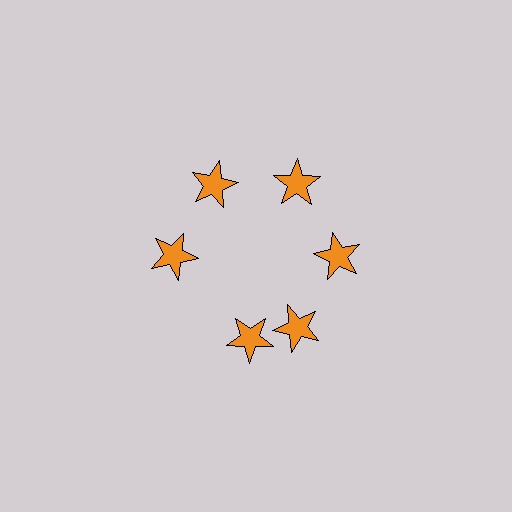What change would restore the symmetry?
The symmetry would be restored by rotating it back into even spacing with its neighbors so that all 6 stars sit at equal angles and equal distance from the center.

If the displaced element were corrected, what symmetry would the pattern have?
It would have 6-fold rotational symmetry — the pattern would map onto itself every 60 degrees.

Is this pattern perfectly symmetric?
No. The 6 orange stars are arranged in a ring, but one element near the 7 o'clock position is rotated out of alignment along the ring, breaking the 6-fold rotational symmetry.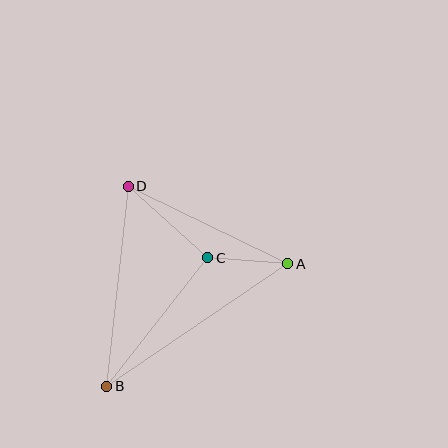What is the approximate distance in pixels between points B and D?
The distance between B and D is approximately 201 pixels.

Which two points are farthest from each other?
Points A and B are farthest from each other.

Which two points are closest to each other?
Points A and C are closest to each other.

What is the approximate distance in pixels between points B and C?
The distance between B and C is approximately 163 pixels.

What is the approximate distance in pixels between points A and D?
The distance between A and D is approximately 177 pixels.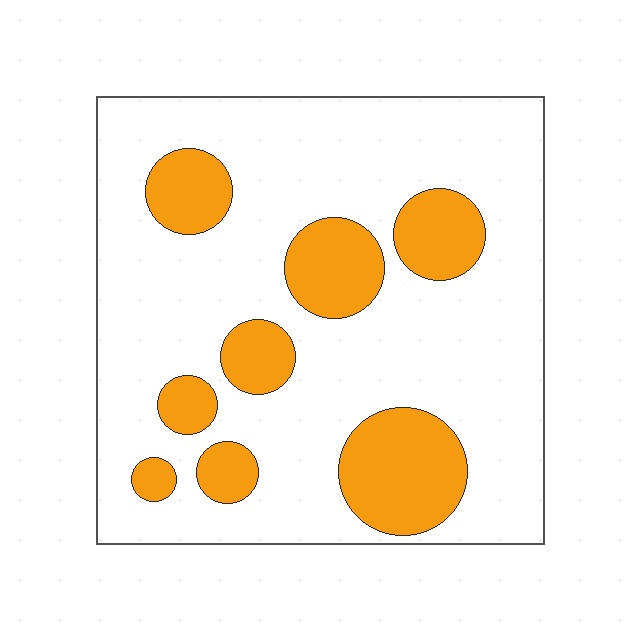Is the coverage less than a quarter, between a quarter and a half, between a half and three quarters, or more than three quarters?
Less than a quarter.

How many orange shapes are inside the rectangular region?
8.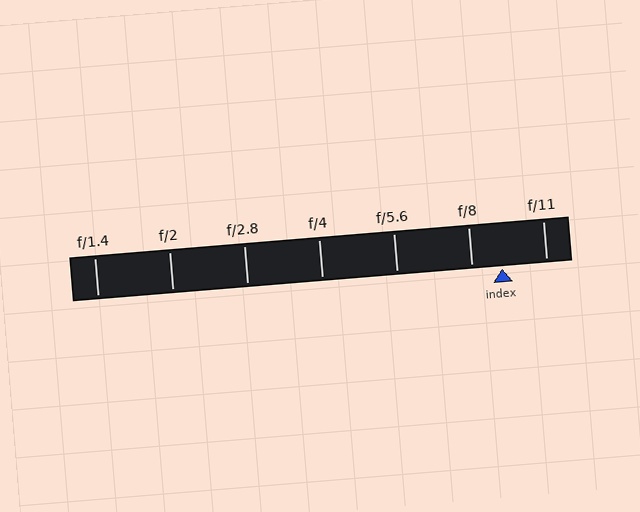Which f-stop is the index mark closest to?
The index mark is closest to f/8.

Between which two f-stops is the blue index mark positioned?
The index mark is between f/8 and f/11.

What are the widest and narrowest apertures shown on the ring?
The widest aperture shown is f/1.4 and the narrowest is f/11.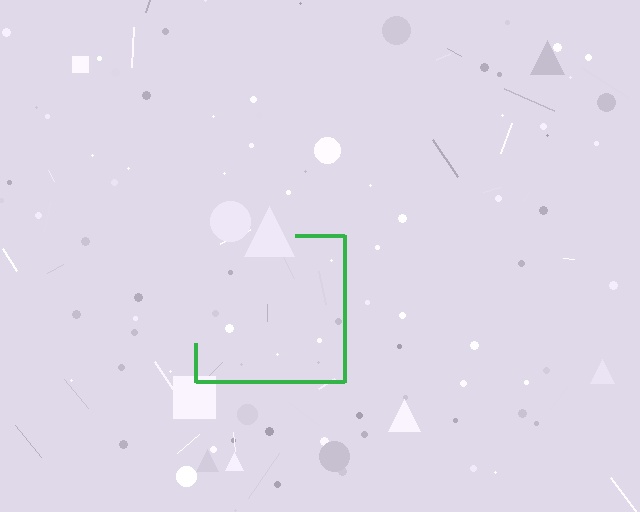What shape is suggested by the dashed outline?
The dashed outline suggests a square.